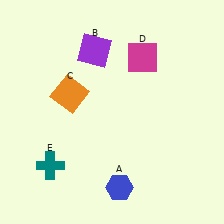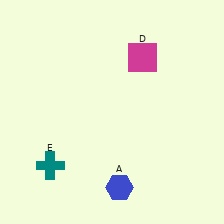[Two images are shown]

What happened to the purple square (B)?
The purple square (B) was removed in Image 2. It was in the top-left area of Image 1.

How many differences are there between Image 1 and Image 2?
There are 2 differences between the two images.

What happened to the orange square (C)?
The orange square (C) was removed in Image 2. It was in the top-left area of Image 1.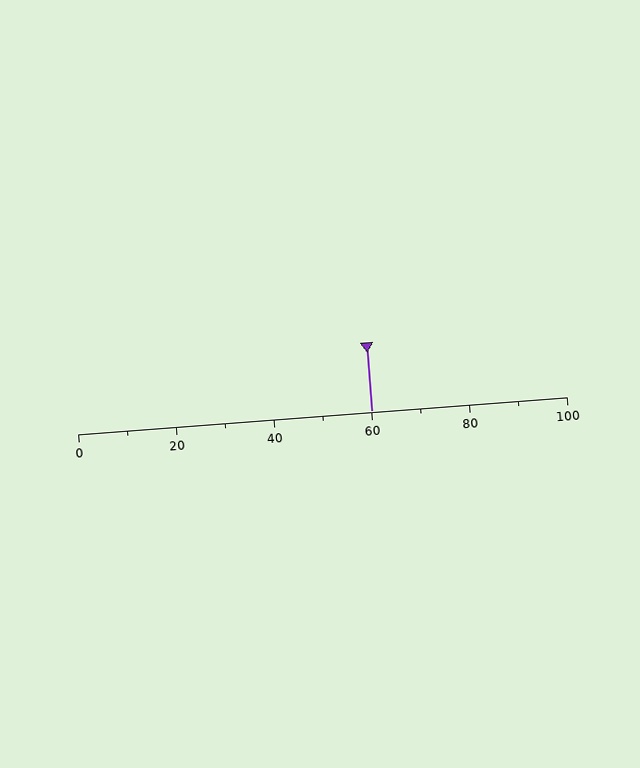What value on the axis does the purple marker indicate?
The marker indicates approximately 60.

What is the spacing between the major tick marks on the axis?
The major ticks are spaced 20 apart.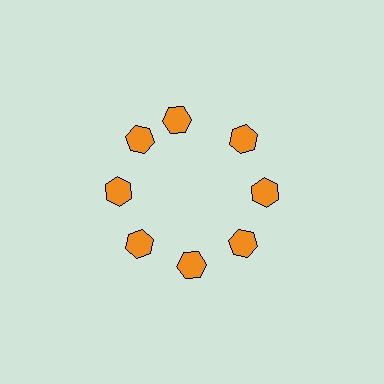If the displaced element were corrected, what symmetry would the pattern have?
It would have 8-fold rotational symmetry — the pattern would map onto itself every 45 degrees.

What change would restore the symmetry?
The symmetry would be restored by rotating it back into even spacing with its neighbors so that all 8 hexagons sit at equal angles and equal distance from the center.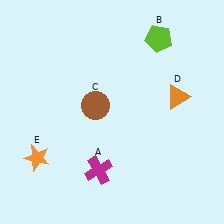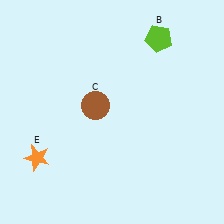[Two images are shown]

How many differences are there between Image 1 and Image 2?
There are 2 differences between the two images.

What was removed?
The magenta cross (A), the orange triangle (D) were removed in Image 2.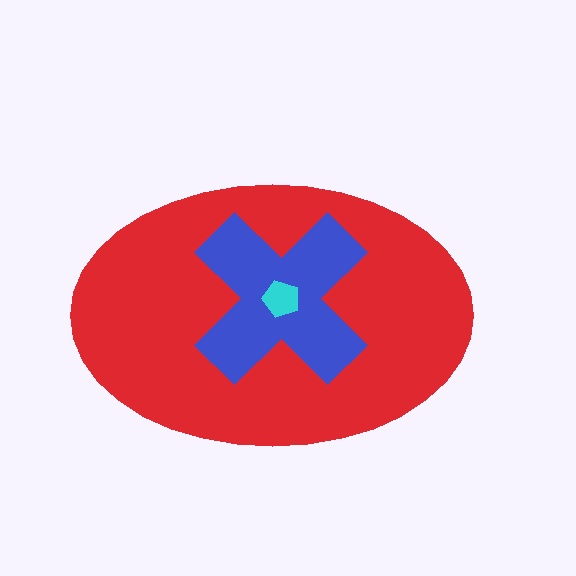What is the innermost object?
The cyan pentagon.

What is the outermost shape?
The red ellipse.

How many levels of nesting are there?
3.